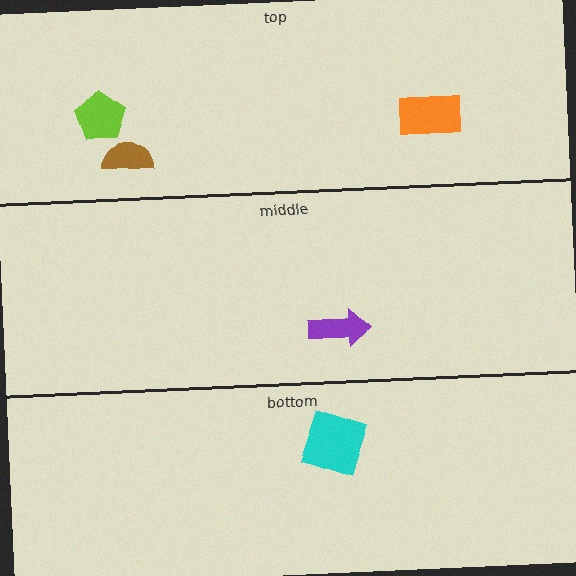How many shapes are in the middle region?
1.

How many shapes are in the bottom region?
1.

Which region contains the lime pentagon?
The top region.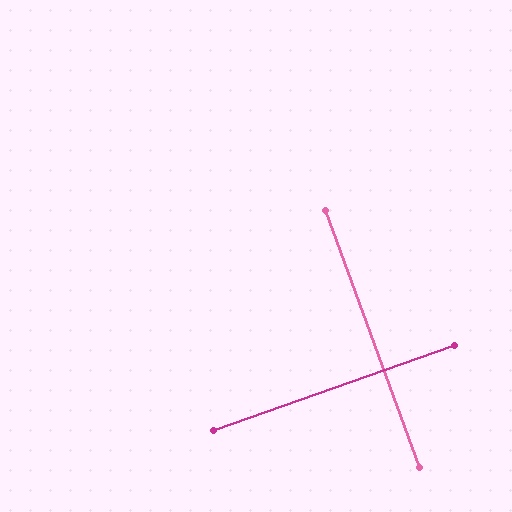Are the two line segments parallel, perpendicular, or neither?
Perpendicular — they meet at approximately 89°.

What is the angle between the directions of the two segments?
Approximately 89 degrees.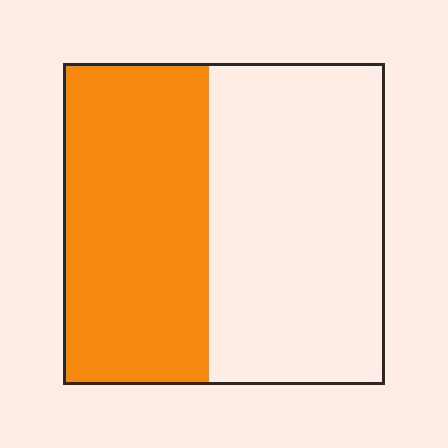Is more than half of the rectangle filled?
No.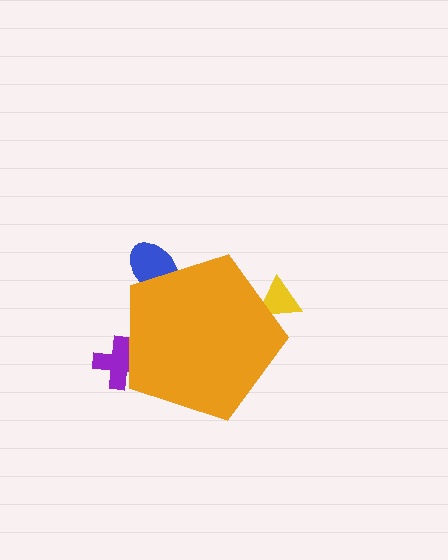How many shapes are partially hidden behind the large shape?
3 shapes are partially hidden.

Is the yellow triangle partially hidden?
Yes, the yellow triangle is partially hidden behind the orange pentagon.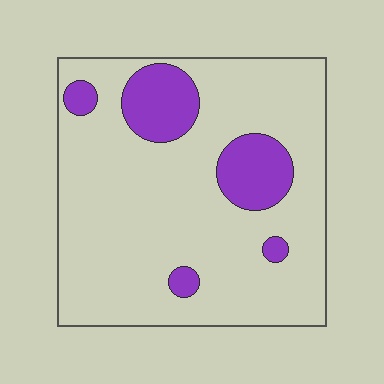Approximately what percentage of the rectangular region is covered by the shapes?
Approximately 15%.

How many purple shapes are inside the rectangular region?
5.